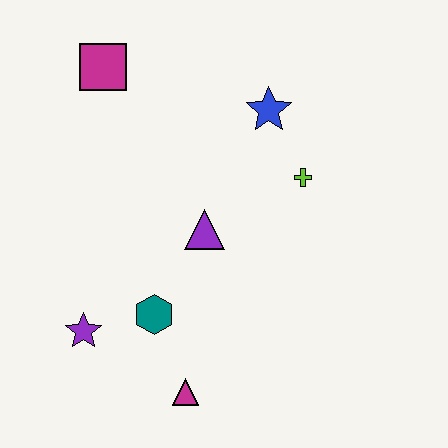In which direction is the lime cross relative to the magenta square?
The lime cross is to the right of the magenta square.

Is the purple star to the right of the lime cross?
No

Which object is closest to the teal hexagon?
The purple star is closest to the teal hexagon.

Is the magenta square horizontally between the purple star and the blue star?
Yes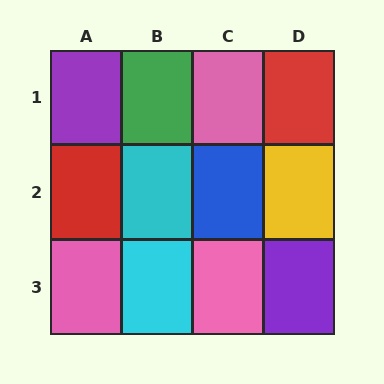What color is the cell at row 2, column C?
Blue.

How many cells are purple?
2 cells are purple.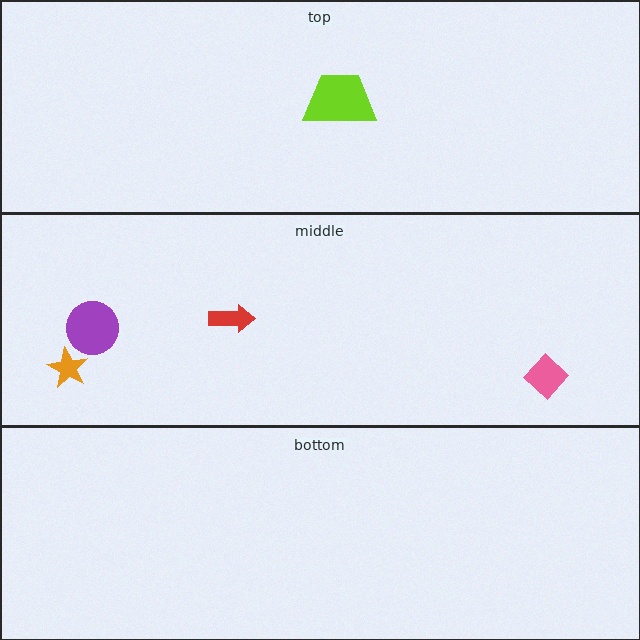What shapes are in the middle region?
The orange star, the purple circle, the red arrow, the pink diamond.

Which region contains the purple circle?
The middle region.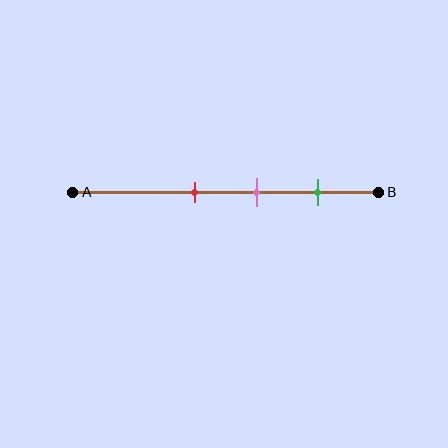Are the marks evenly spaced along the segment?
Yes, the marks are approximately evenly spaced.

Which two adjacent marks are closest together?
The red and pink marks are the closest adjacent pair.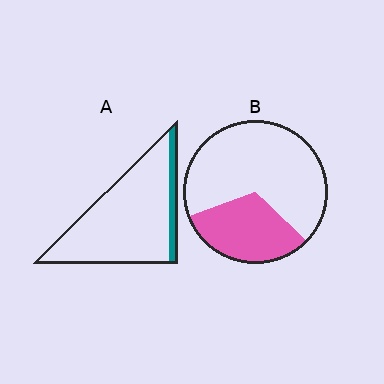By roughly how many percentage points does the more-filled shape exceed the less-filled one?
By roughly 20 percentage points (B over A).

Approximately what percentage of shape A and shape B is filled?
A is approximately 10% and B is approximately 30%.